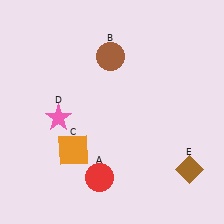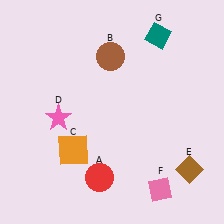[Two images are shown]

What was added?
A pink diamond (F), a teal diamond (G) were added in Image 2.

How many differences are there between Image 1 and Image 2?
There are 2 differences between the two images.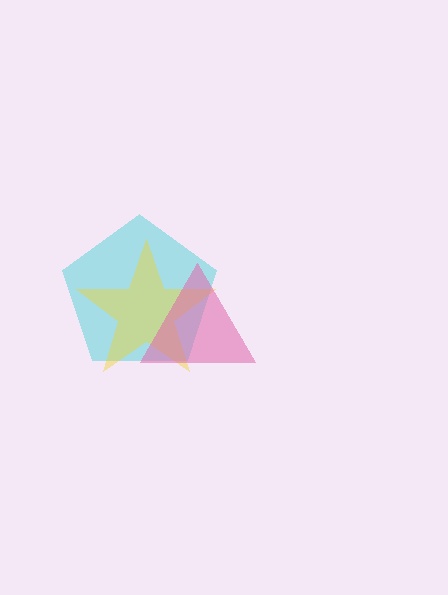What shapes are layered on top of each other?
The layered shapes are: a cyan pentagon, a yellow star, a pink triangle.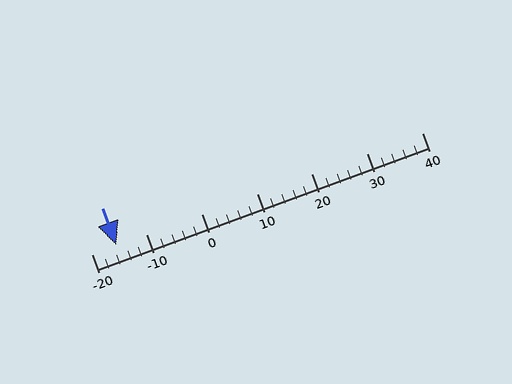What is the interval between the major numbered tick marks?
The major tick marks are spaced 10 units apart.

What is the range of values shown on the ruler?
The ruler shows values from -20 to 40.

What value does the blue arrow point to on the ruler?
The blue arrow points to approximately -16.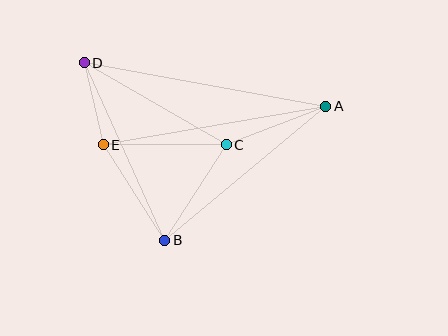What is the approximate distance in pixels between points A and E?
The distance between A and E is approximately 225 pixels.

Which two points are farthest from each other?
Points A and D are farthest from each other.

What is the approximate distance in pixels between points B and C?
The distance between B and C is approximately 114 pixels.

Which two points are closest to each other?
Points D and E are closest to each other.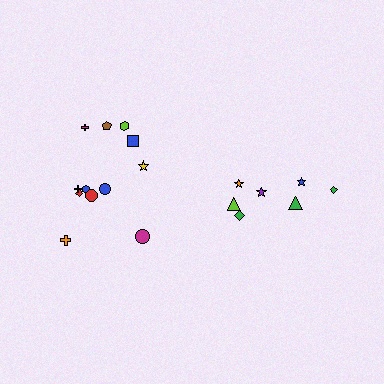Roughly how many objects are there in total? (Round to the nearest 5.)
Roughly 20 objects in total.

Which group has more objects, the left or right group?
The left group.